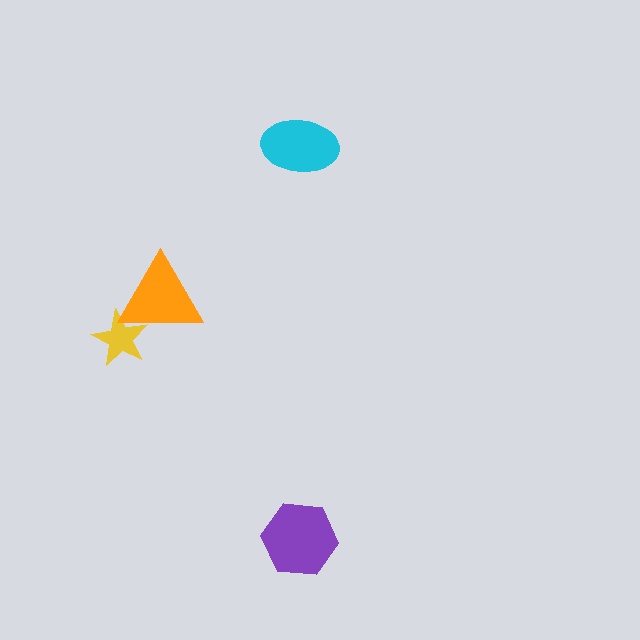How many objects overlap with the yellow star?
1 object overlaps with the yellow star.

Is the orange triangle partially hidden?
No, no other shape covers it.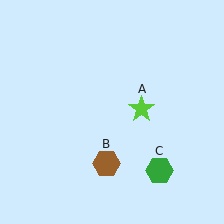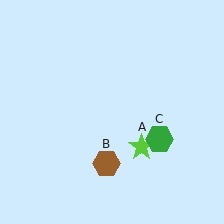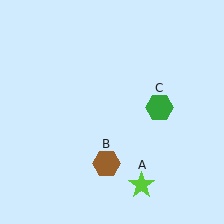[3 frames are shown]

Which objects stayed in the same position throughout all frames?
Brown hexagon (object B) remained stationary.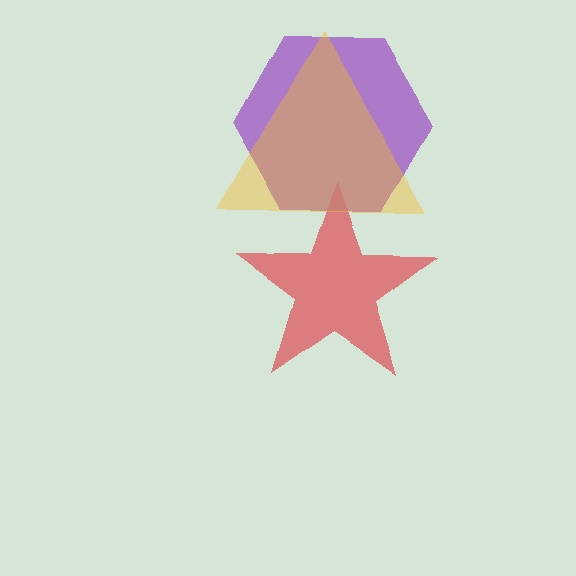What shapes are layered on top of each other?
The layered shapes are: a red star, a purple hexagon, a yellow triangle.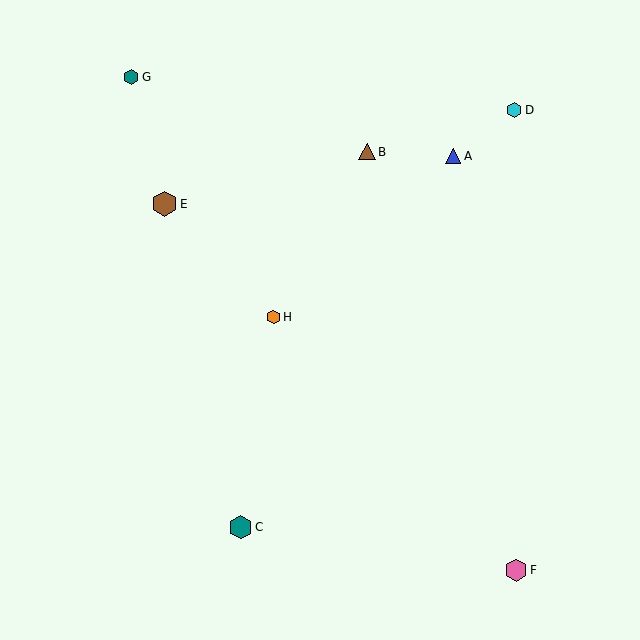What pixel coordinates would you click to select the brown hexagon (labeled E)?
Click at (164, 204) to select the brown hexagon E.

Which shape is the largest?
The brown hexagon (labeled E) is the largest.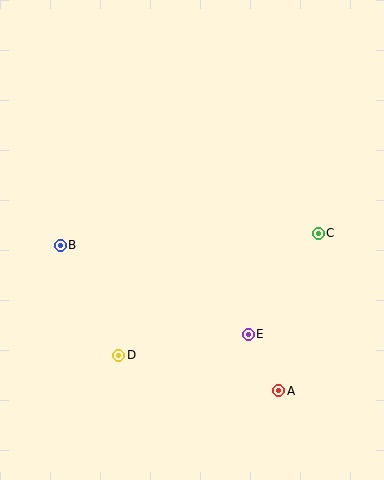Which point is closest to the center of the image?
Point E at (248, 334) is closest to the center.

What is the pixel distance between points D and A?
The distance between D and A is 164 pixels.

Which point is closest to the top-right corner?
Point C is closest to the top-right corner.